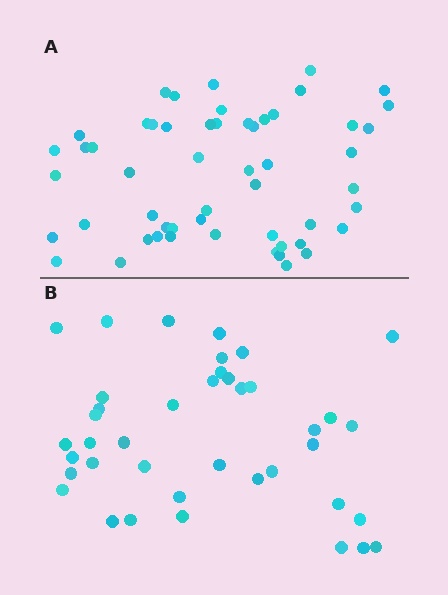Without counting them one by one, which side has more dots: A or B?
Region A (the top region) has more dots.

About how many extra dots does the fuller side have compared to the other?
Region A has approximately 15 more dots than region B.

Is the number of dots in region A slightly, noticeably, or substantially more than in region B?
Region A has noticeably more, but not dramatically so. The ratio is roughly 1.4 to 1.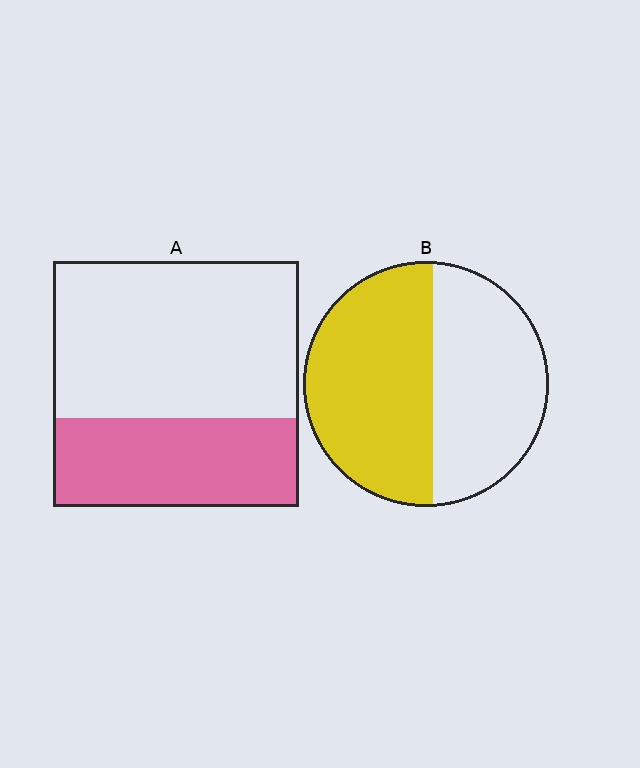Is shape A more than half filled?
No.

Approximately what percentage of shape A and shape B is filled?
A is approximately 35% and B is approximately 55%.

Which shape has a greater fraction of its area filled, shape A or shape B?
Shape B.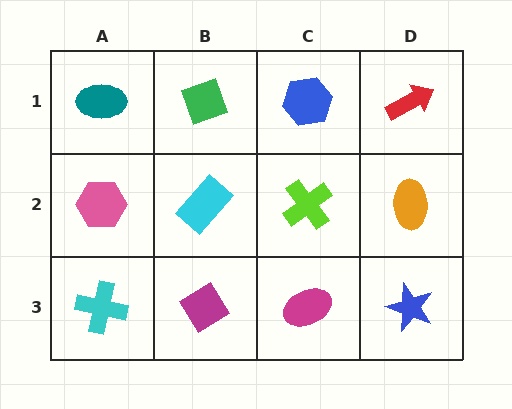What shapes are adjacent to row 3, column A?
A pink hexagon (row 2, column A), a magenta diamond (row 3, column B).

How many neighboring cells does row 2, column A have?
3.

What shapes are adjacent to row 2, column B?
A green diamond (row 1, column B), a magenta diamond (row 3, column B), a pink hexagon (row 2, column A), a lime cross (row 2, column C).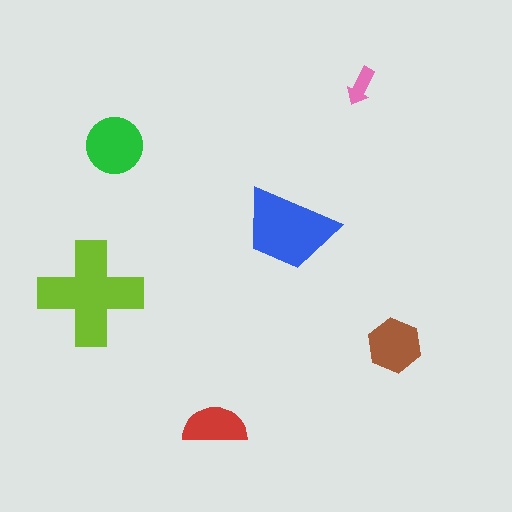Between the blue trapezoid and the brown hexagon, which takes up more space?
The blue trapezoid.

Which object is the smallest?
The pink arrow.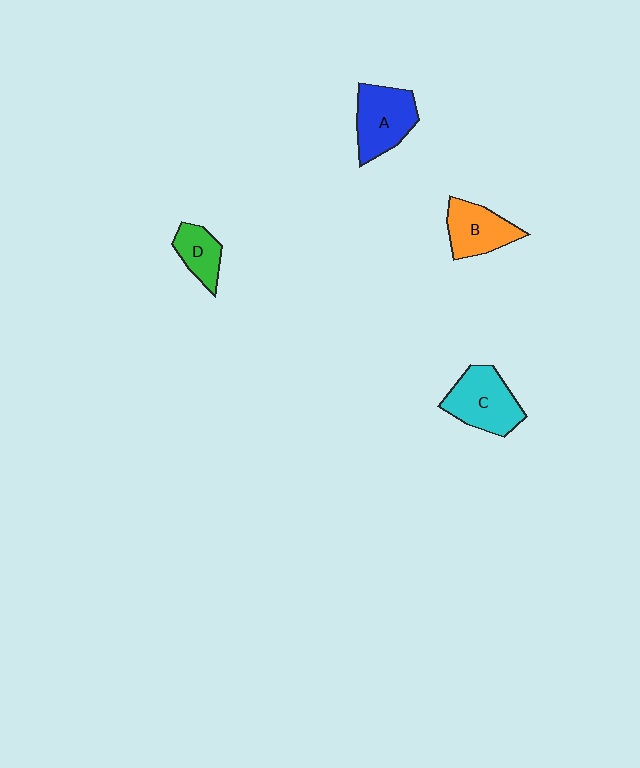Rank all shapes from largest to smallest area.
From largest to smallest: C (cyan), A (blue), B (orange), D (green).